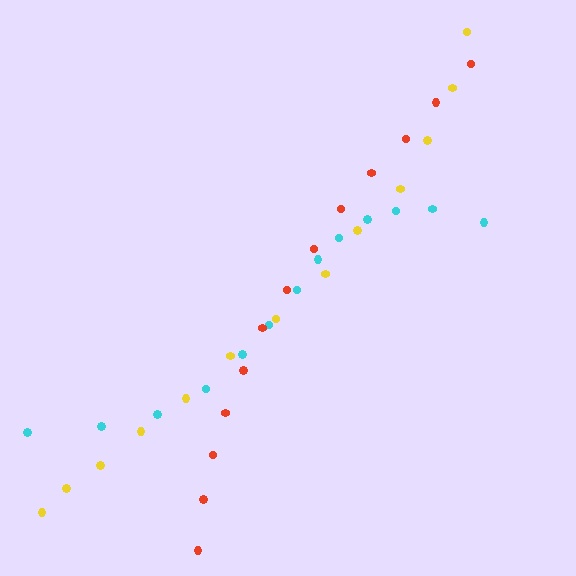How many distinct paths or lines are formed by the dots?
There are 3 distinct paths.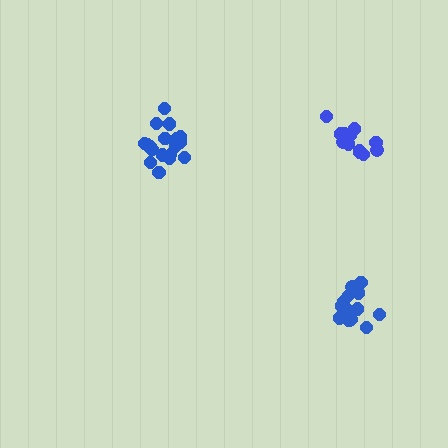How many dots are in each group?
Group 1: 18 dots, Group 2: 16 dots, Group 3: 14 dots (48 total).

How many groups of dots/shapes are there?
There are 3 groups.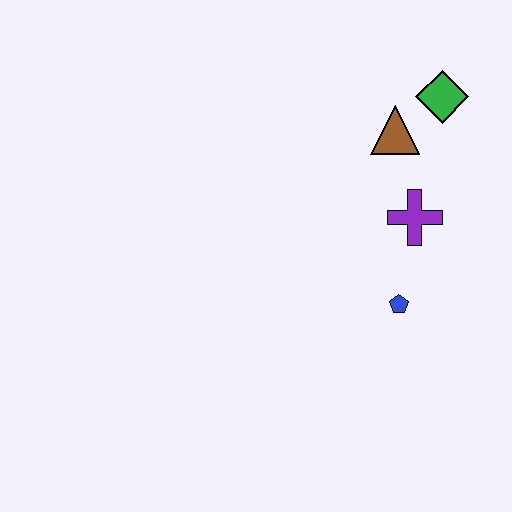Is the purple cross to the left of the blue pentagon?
No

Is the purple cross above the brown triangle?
No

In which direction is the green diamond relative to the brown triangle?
The green diamond is to the right of the brown triangle.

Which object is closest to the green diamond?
The brown triangle is closest to the green diamond.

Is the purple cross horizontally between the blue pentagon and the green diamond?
Yes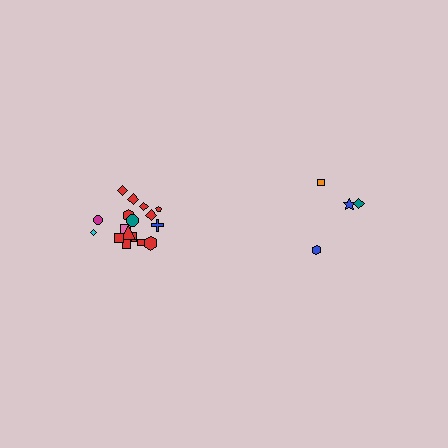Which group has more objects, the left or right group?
The left group.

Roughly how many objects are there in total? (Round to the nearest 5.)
Roughly 20 objects in total.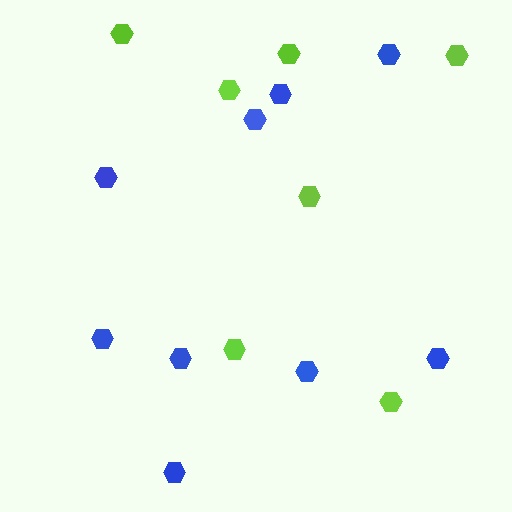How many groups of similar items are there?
There are 2 groups: one group of blue hexagons (9) and one group of lime hexagons (7).